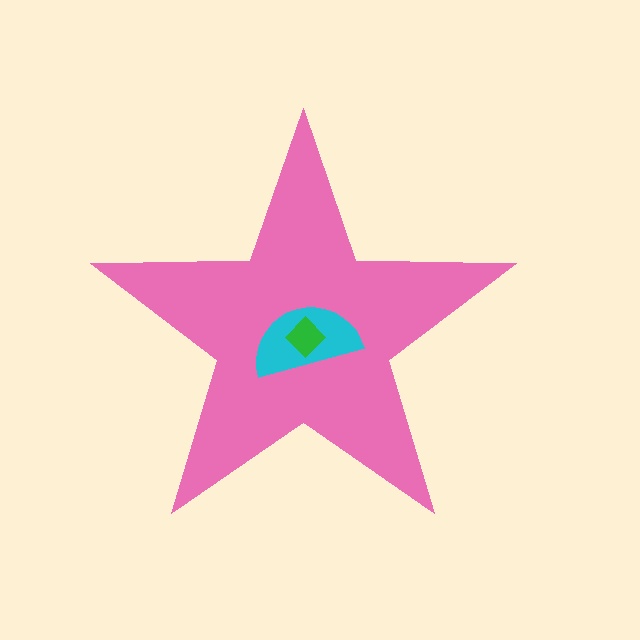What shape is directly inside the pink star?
The cyan semicircle.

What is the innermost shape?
The green diamond.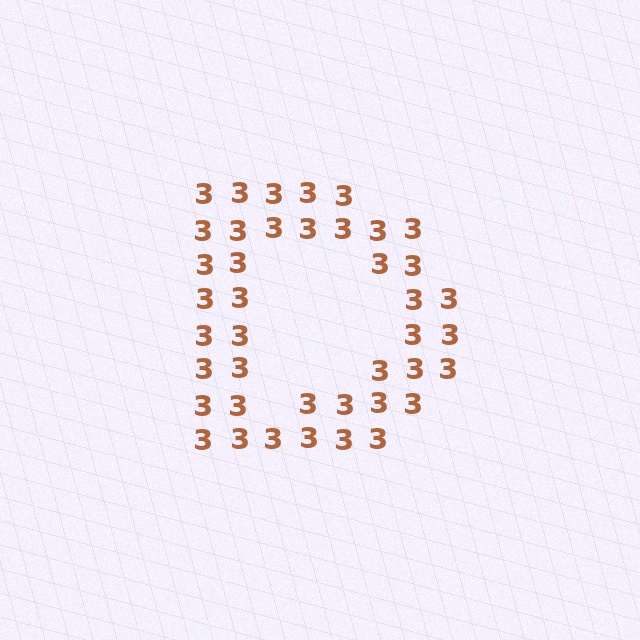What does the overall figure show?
The overall figure shows the letter D.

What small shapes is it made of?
It is made of small digit 3's.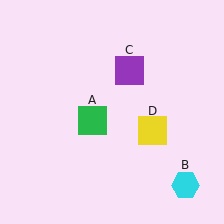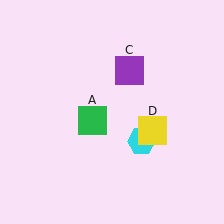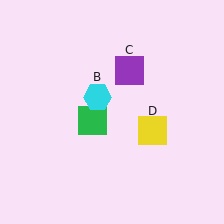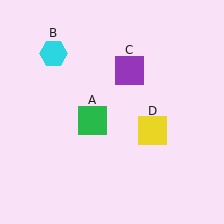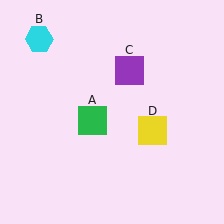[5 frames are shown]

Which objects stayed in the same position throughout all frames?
Green square (object A) and purple square (object C) and yellow square (object D) remained stationary.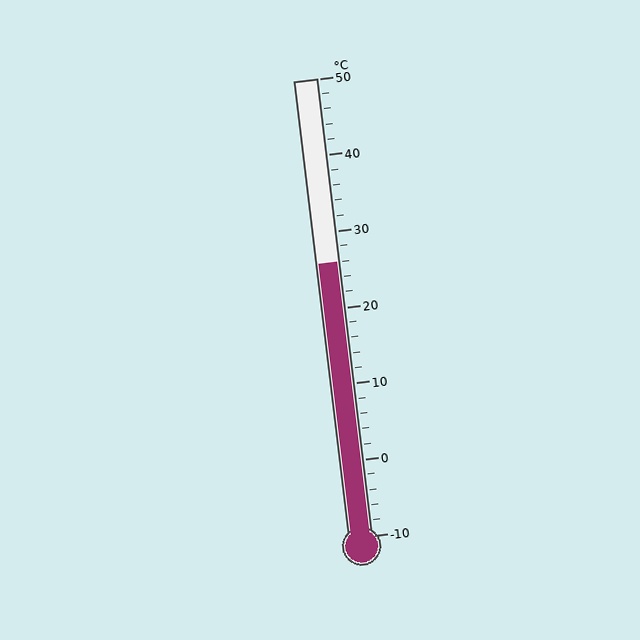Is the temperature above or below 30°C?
The temperature is below 30°C.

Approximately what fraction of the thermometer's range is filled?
The thermometer is filled to approximately 60% of its range.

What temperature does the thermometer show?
The thermometer shows approximately 26°C.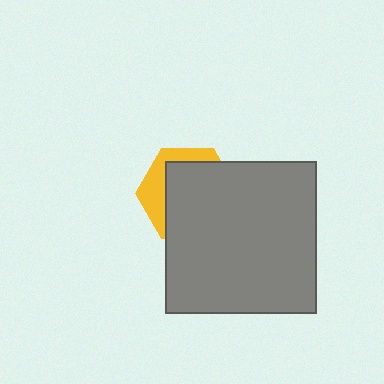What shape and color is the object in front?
The object in front is a gray square.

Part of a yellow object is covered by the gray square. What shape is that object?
It is a hexagon.